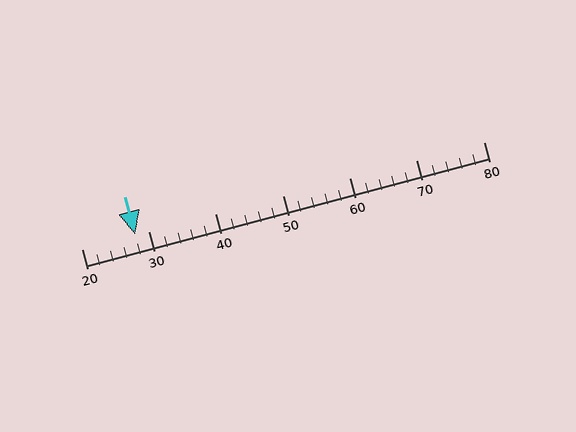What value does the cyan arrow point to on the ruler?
The cyan arrow points to approximately 28.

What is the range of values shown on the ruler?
The ruler shows values from 20 to 80.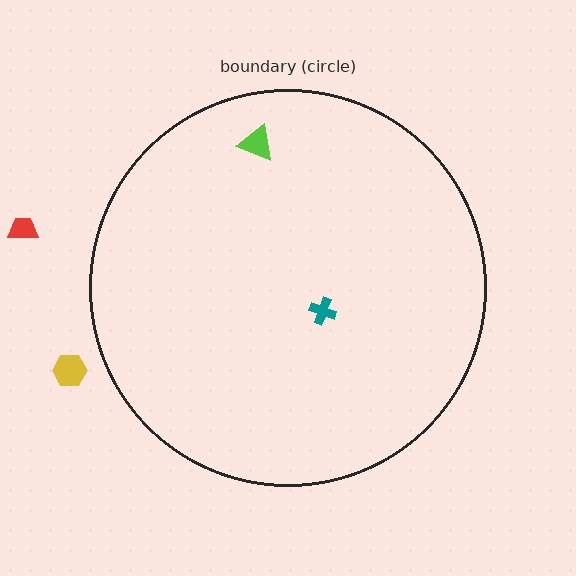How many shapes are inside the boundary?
2 inside, 2 outside.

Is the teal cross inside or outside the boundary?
Inside.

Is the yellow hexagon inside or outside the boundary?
Outside.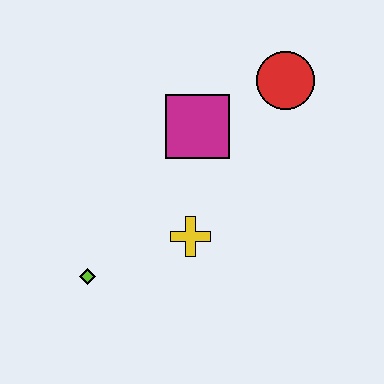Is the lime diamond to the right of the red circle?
No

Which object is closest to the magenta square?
The red circle is closest to the magenta square.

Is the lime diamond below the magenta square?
Yes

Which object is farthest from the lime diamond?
The red circle is farthest from the lime diamond.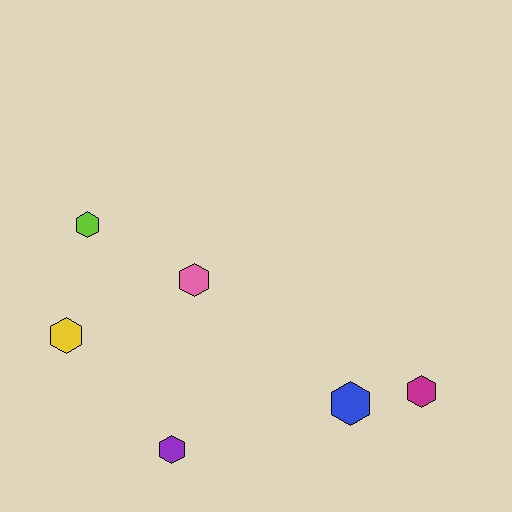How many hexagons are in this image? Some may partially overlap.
There are 6 hexagons.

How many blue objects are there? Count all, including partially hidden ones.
There is 1 blue object.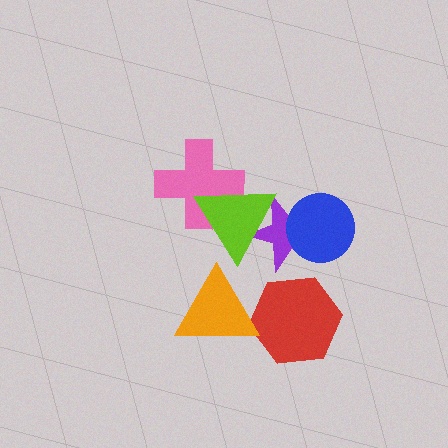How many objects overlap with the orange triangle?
1 object overlaps with the orange triangle.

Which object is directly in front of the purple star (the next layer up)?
The blue circle is directly in front of the purple star.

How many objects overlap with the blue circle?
1 object overlaps with the blue circle.